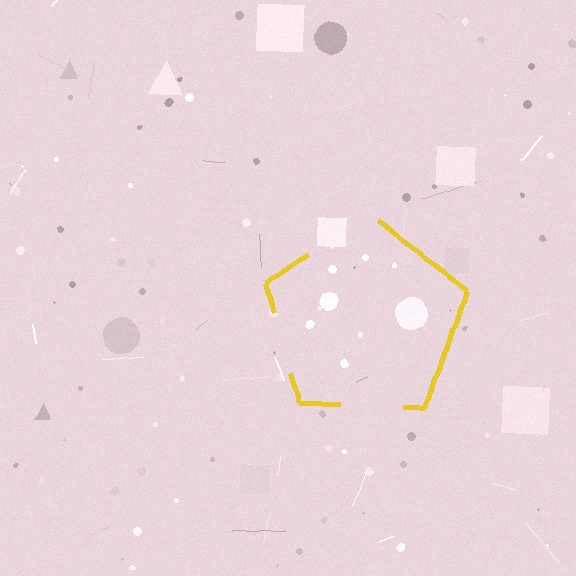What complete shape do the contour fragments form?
The contour fragments form a pentagon.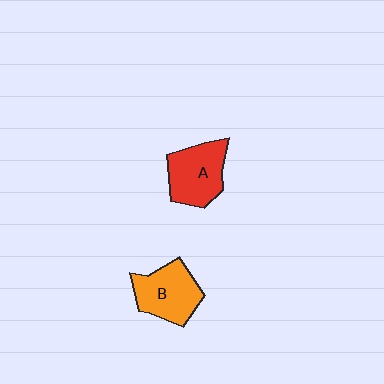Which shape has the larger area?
Shape A (red).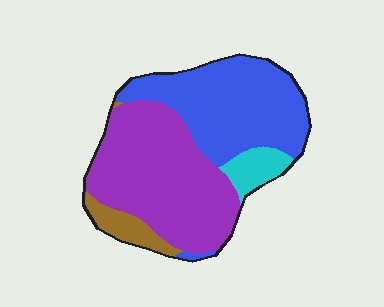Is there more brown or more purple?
Purple.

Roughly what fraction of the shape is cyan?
Cyan covers about 5% of the shape.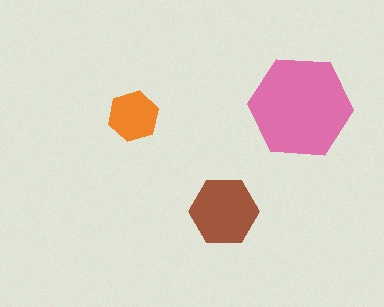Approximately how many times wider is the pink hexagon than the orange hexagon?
About 2 times wider.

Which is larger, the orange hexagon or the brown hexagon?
The brown one.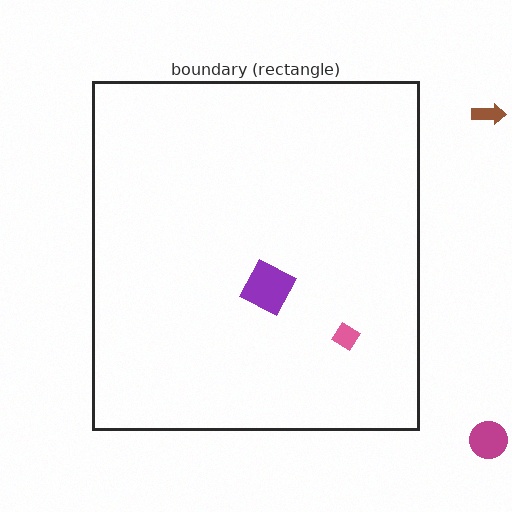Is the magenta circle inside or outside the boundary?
Outside.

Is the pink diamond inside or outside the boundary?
Inside.